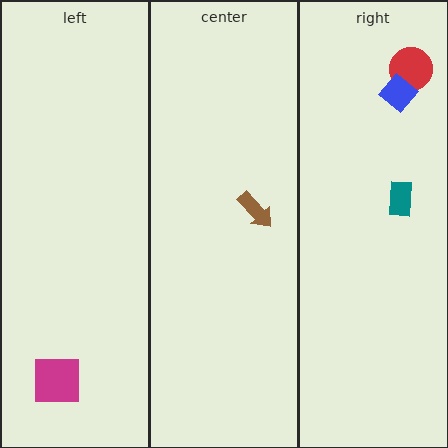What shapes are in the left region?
The magenta square.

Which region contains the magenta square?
The left region.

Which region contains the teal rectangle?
The right region.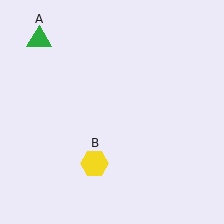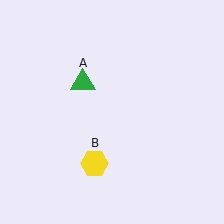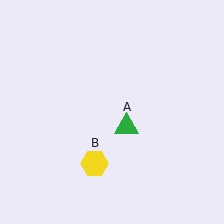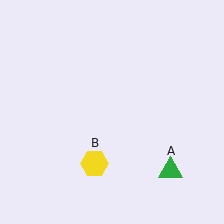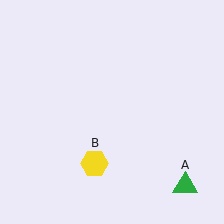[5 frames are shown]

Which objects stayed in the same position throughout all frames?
Yellow hexagon (object B) remained stationary.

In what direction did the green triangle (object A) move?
The green triangle (object A) moved down and to the right.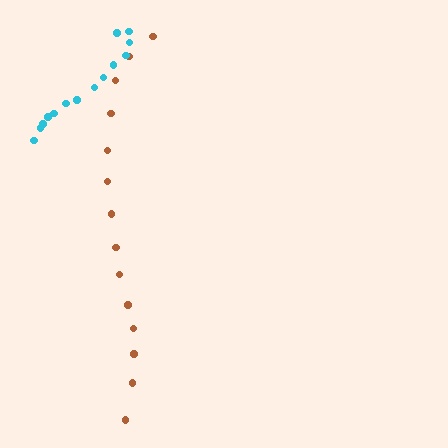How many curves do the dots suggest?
There are 2 distinct paths.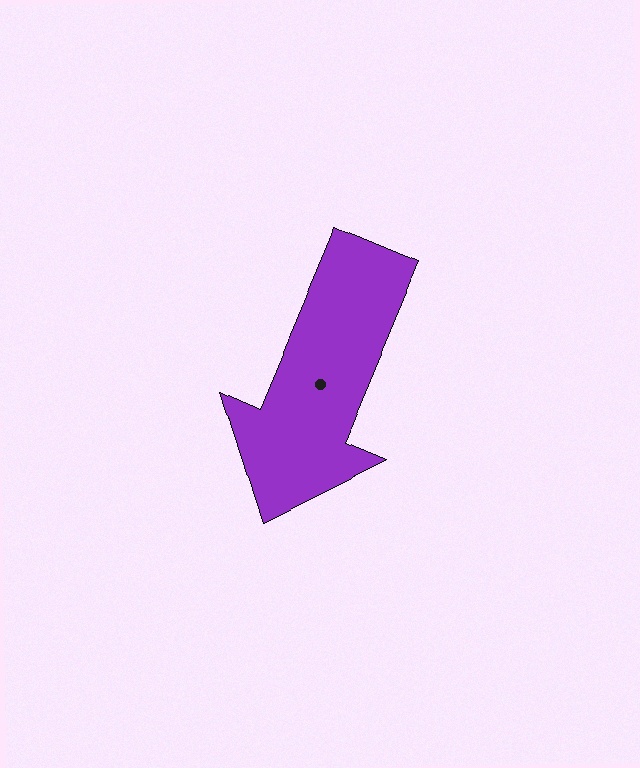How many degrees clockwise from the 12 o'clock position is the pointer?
Approximately 203 degrees.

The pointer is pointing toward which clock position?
Roughly 7 o'clock.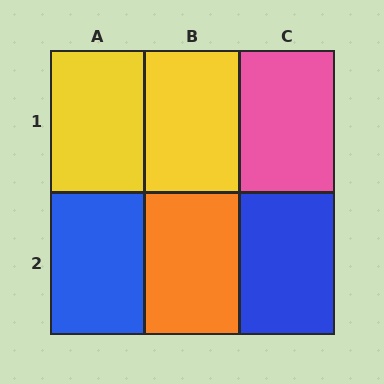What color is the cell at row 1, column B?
Yellow.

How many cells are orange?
1 cell is orange.